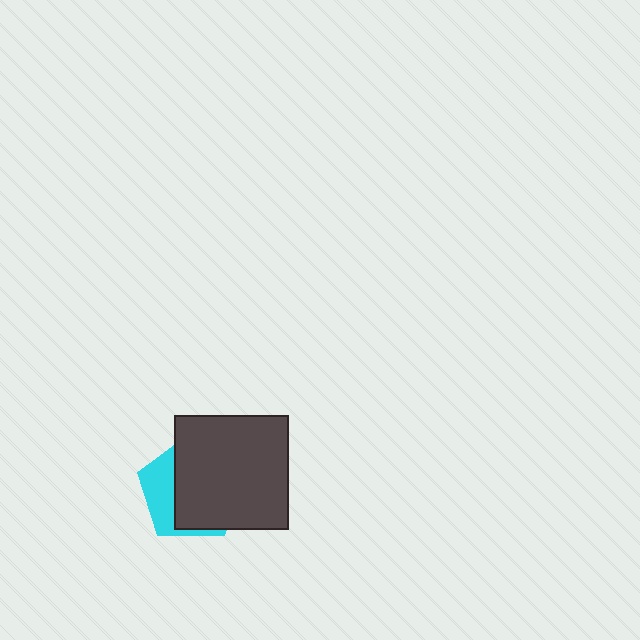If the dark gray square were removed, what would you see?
You would see the complete cyan pentagon.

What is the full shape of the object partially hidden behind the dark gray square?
The partially hidden object is a cyan pentagon.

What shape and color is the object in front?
The object in front is a dark gray square.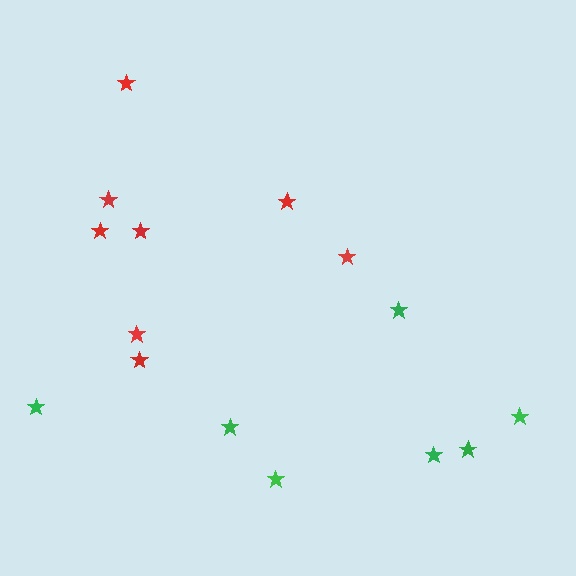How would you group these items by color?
There are 2 groups: one group of green stars (7) and one group of red stars (8).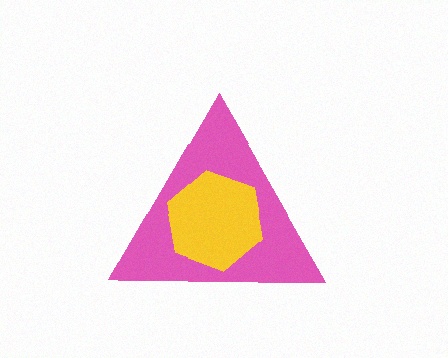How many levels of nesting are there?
2.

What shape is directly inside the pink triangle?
The yellow hexagon.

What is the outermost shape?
The pink triangle.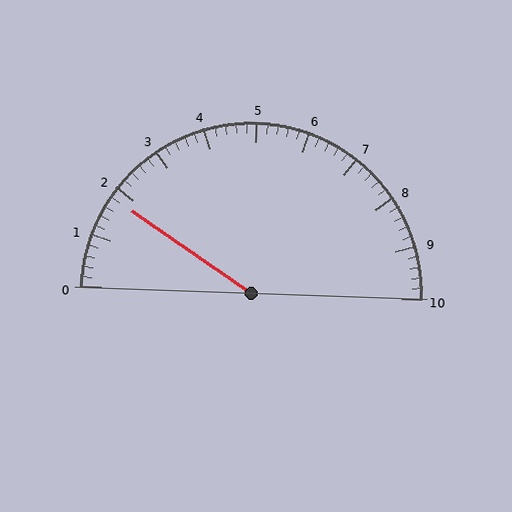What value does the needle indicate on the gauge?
The needle indicates approximately 1.8.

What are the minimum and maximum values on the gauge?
The gauge ranges from 0 to 10.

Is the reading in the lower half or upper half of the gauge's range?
The reading is in the lower half of the range (0 to 10).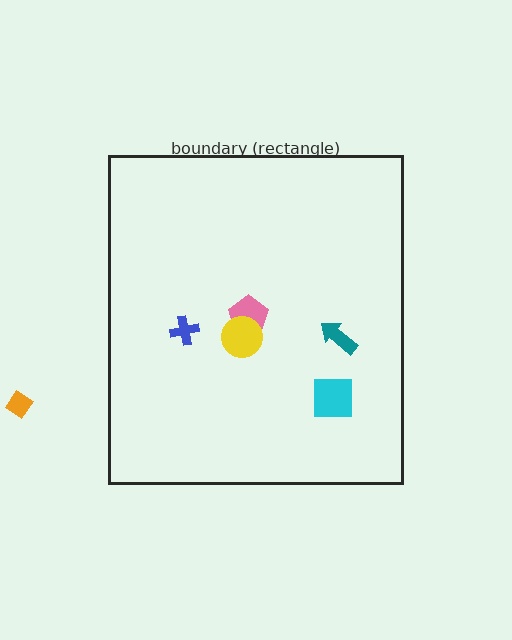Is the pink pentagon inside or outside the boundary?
Inside.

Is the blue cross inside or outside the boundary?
Inside.